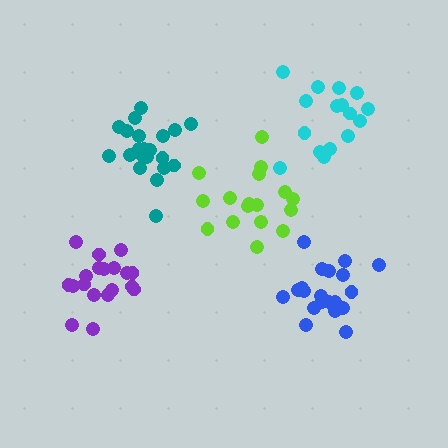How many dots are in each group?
Group 1: 17 dots, Group 2: 16 dots, Group 3: 19 dots, Group 4: 20 dots, Group 5: 21 dots (93 total).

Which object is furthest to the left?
The purple cluster is leftmost.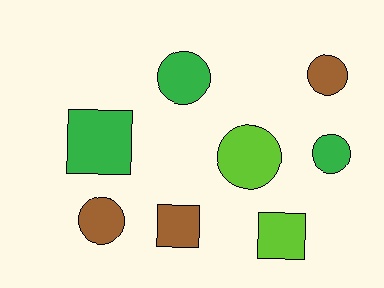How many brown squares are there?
There is 1 brown square.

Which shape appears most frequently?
Circle, with 5 objects.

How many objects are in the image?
There are 8 objects.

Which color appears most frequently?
Green, with 3 objects.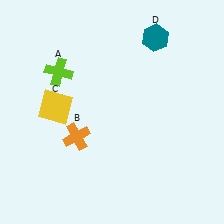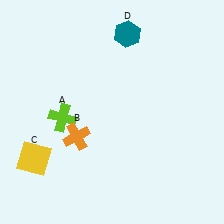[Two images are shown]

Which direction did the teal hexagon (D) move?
The teal hexagon (D) moved left.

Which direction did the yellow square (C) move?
The yellow square (C) moved down.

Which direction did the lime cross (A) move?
The lime cross (A) moved down.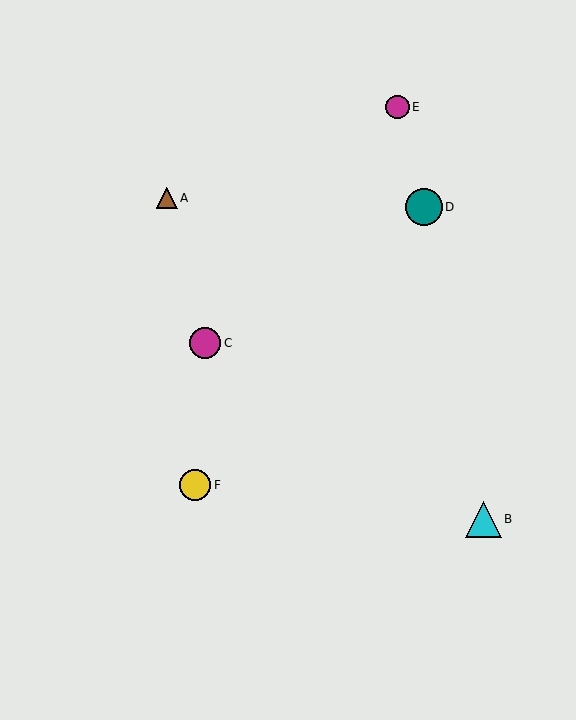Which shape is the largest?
The teal circle (labeled D) is the largest.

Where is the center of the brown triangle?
The center of the brown triangle is at (167, 198).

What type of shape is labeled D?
Shape D is a teal circle.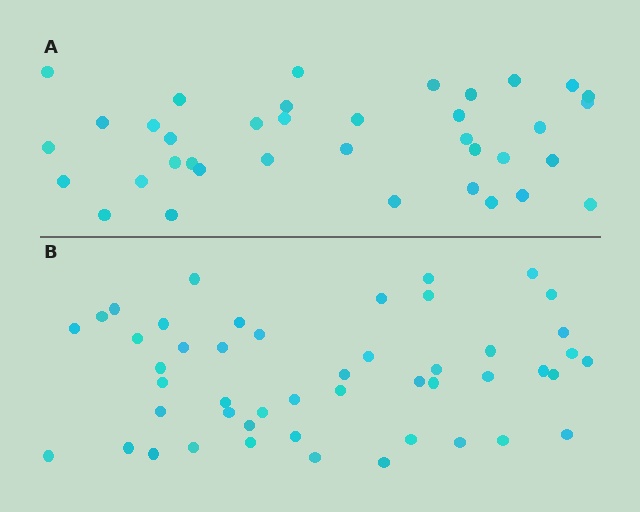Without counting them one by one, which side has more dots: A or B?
Region B (the bottom region) has more dots.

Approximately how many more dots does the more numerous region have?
Region B has roughly 12 or so more dots than region A.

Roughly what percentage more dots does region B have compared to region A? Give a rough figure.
About 30% more.